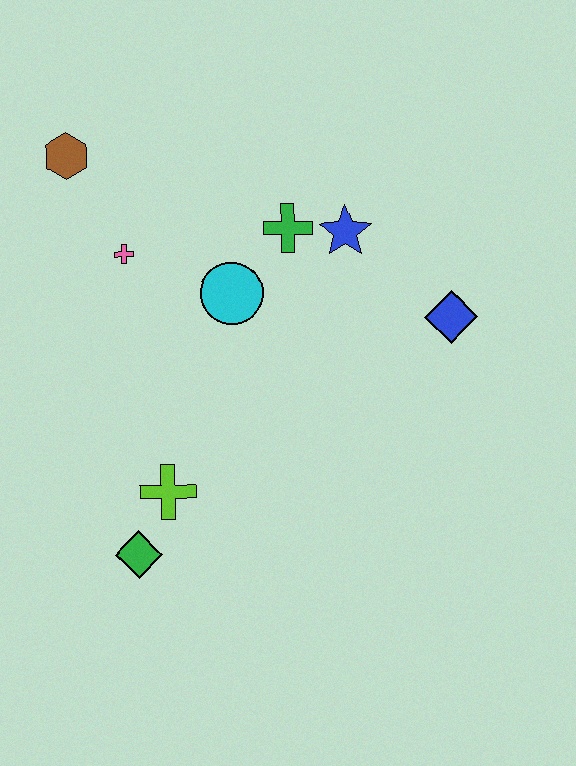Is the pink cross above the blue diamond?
Yes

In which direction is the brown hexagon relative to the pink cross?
The brown hexagon is above the pink cross.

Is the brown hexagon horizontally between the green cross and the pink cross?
No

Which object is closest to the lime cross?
The green diamond is closest to the lime cross.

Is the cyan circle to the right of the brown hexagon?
Yes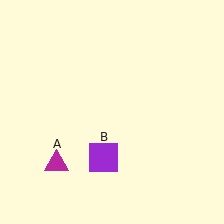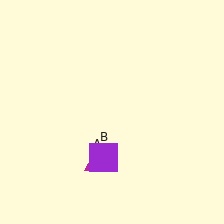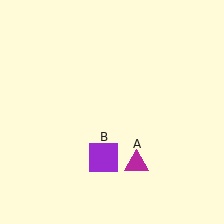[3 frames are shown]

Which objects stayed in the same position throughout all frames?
Purple square (object B) remained stationary.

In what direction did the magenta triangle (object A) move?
The magenta triangle (object A) moved right.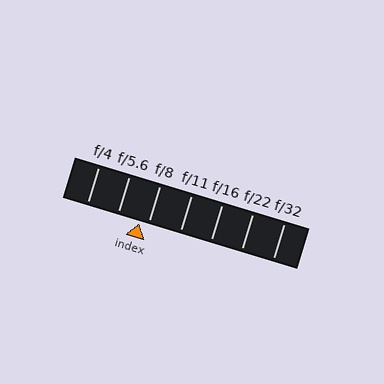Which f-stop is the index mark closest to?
The index mark is closest to f/8.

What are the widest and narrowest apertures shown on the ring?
The widest aperture shown is f/4 and the narrowest is f/32.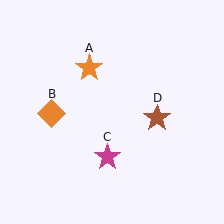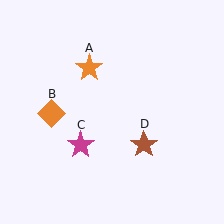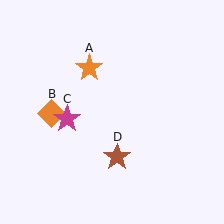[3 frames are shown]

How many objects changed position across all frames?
2 objects changed position: magenta star (object C), brown star (object D).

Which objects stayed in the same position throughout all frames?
Orange star (object A) and orange diamond (object B) remained stationary.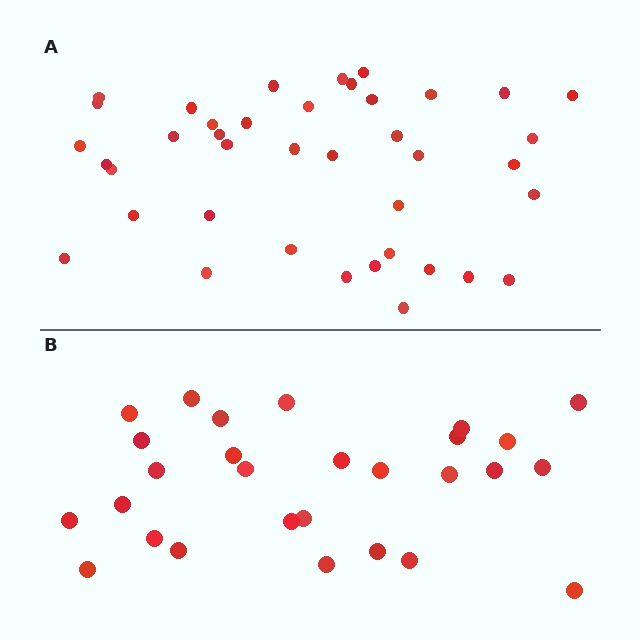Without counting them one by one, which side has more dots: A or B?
Region A (the top region) has more dots.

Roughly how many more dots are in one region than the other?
Region A has roughly 12 or so more dots than region B.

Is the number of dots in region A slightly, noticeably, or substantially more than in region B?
Region A has noticeably more, but not dramatically so. The ratio is roughly 1.4 to 1.